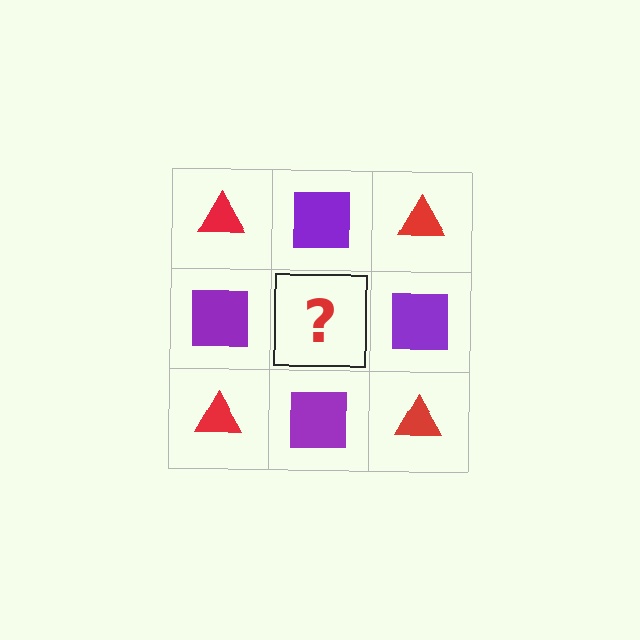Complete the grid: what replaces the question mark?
The question mark should be replaced with a red triangle.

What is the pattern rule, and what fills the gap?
The rule is that it alternates red triangle and purple square in a checkerboard pattern. The gap should be filled with a red triangle.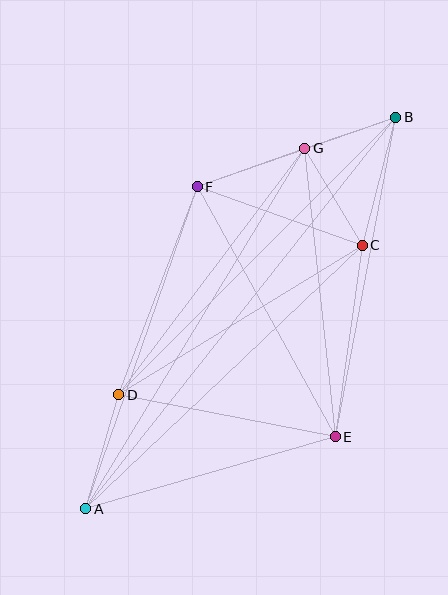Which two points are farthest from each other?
Points A and B are farthest from each other.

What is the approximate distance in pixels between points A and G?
The distance between A and G is approximately 421 pixels.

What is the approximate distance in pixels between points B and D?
The distance between B and D is approximately 392 pixels.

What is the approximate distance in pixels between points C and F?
The distance between C and F is approximately 175 pixels.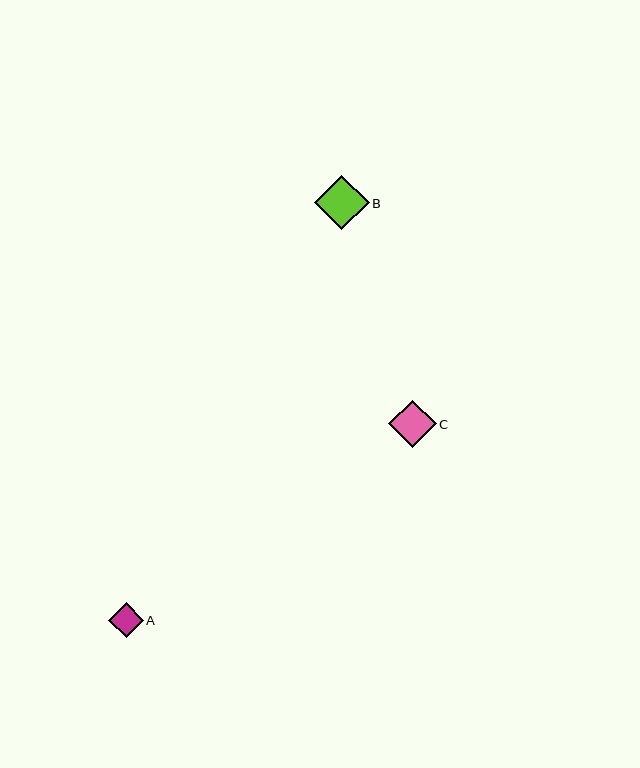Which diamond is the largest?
Diamond B is the largest with a size of approximately 54 pixels.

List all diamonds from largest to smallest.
From largest to smallest: B, C, A.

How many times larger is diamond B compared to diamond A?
Diamond B is approximately 1.6 times the size of diamond A.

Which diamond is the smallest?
Diamond A is the smallest with a size of approximately 35 pixels.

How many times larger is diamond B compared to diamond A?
Diamond B is approximately 1.6 times the size of diamond A.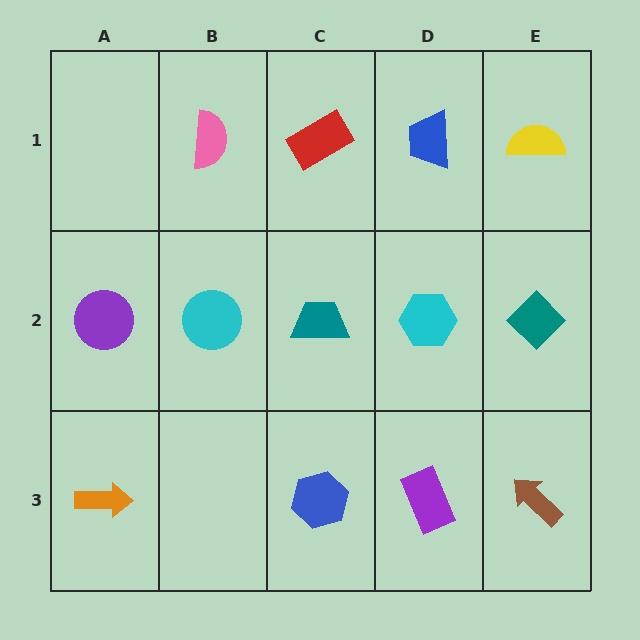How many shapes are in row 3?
4 shapes.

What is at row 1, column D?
A blue trapezoid.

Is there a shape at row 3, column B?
No, that cell is empty.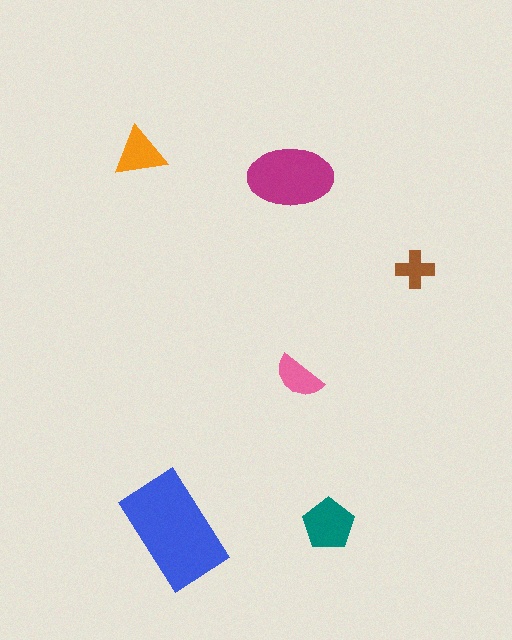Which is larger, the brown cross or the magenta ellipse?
The magenta ellipse.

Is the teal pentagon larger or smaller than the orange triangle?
Larger.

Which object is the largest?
The blue rectangle.